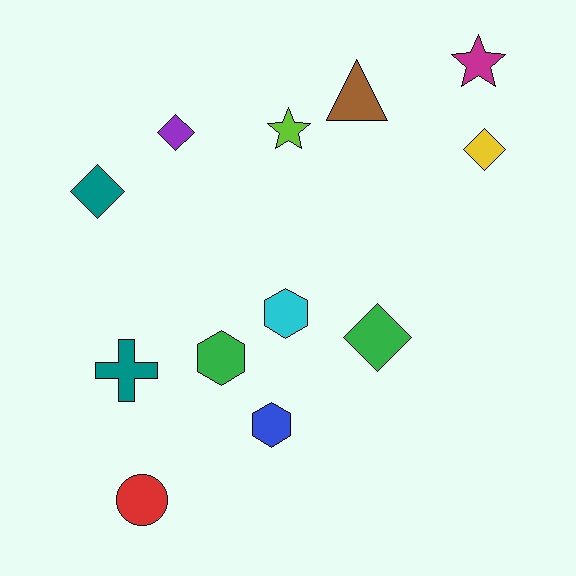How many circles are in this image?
There is 1 circle.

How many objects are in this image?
There are 12 objects.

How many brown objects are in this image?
There is 1 brown object.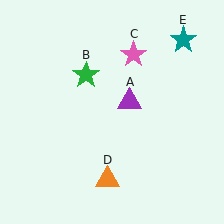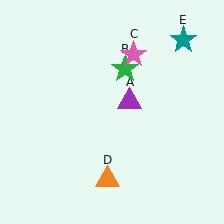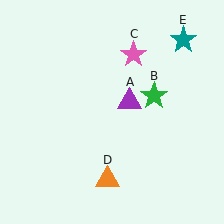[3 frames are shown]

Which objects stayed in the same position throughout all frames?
Purple triangle (object A) and pink star (object C) and orange triangle (object D) and teal star (object E) remained stationary.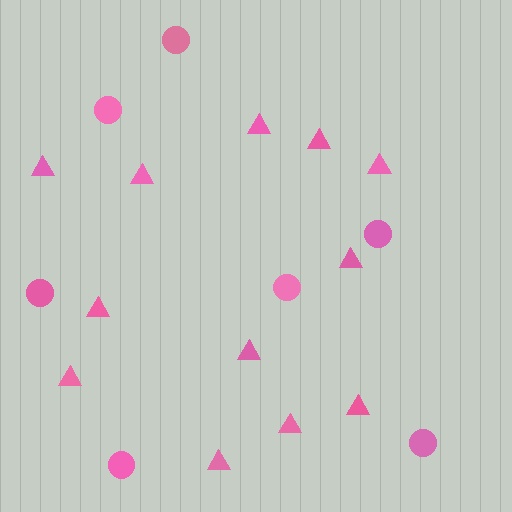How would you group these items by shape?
There are 2 groups: one group of circles (7) and one group of triangles (12).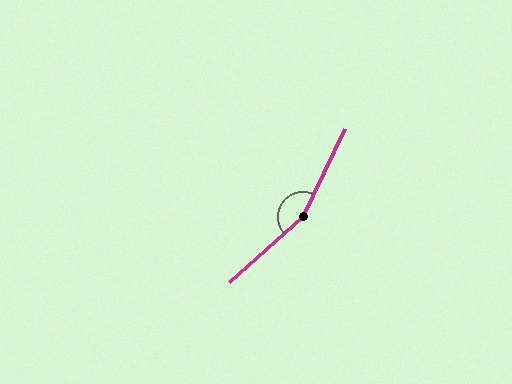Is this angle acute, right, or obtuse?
It is obtuse.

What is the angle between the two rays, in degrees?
Approximately 157 degrees.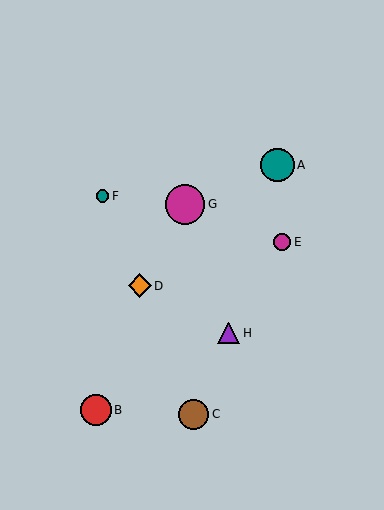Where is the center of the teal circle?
The center of the teal circle is at (277, 165).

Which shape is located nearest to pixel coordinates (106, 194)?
The teal circle (labeled F) at (103, 196) is nearest to that location.